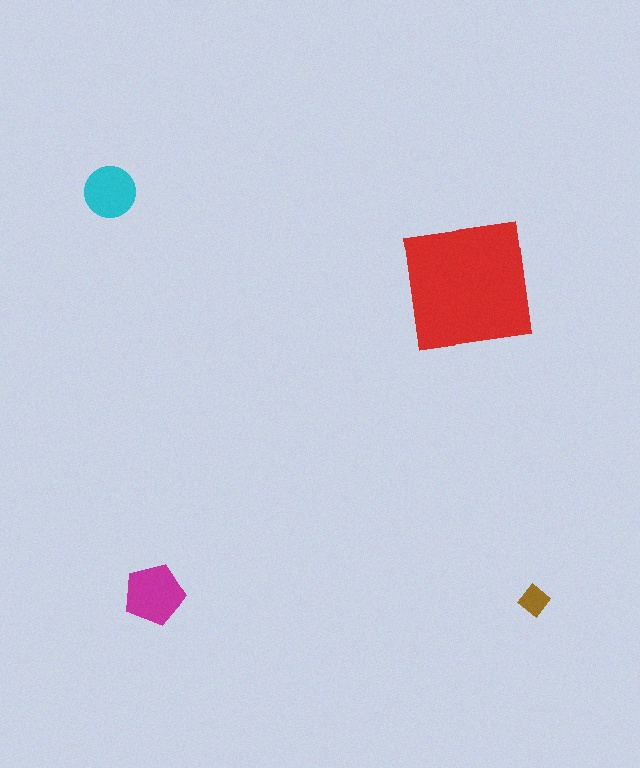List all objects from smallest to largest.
The brown diamond, the cyan circle, the magenta pentagon, the red square.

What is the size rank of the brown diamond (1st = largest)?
4th.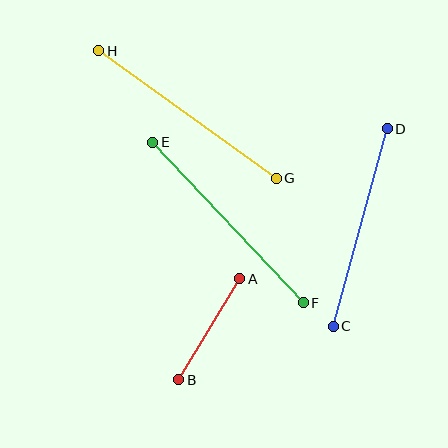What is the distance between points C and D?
The distance is approximately 205 pixels.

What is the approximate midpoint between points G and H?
The midpoint is at approximately (188, 115) pixels.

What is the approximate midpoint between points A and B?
The midpoint is at approximately (209, 329) pixels.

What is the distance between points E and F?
The distance is approximately 220 pixels.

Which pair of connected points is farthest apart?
Points E and F are farthest apart.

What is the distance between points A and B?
The distance is approximately 118 pixels.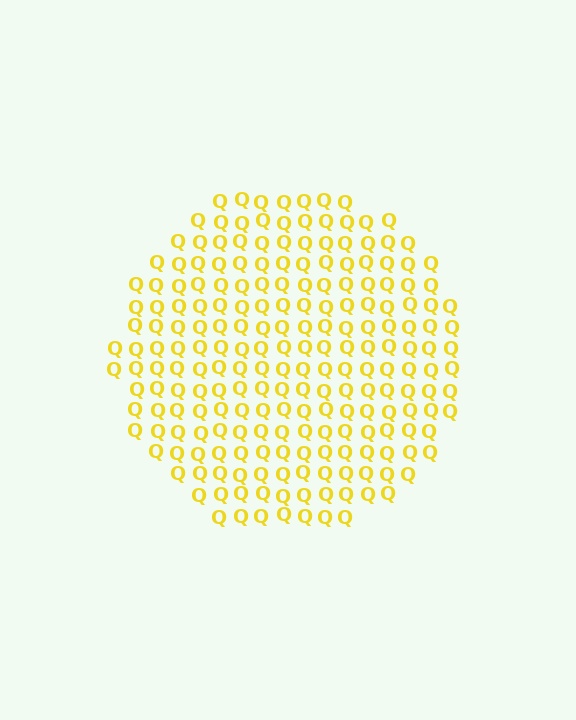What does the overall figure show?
The overall figure shows a circle.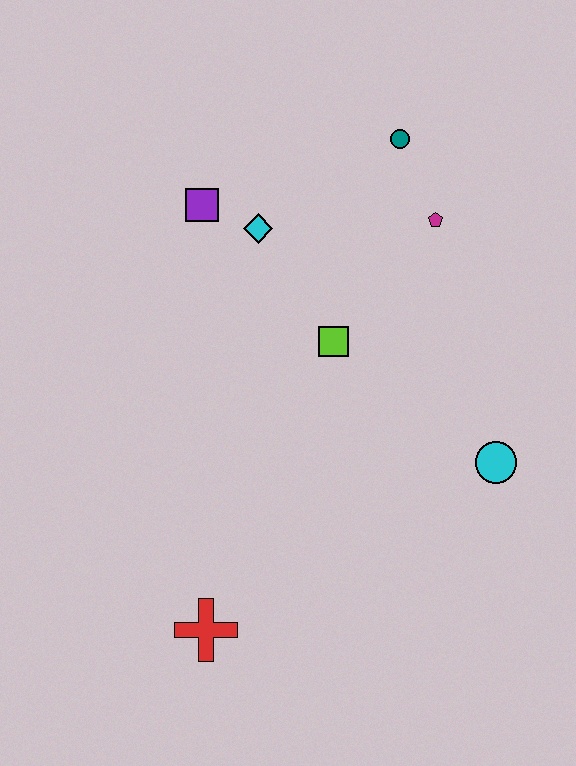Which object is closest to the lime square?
The cyan diamond is closest to the lime square.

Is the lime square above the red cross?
Yes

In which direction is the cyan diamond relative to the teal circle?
The cyan diamond is to the left of the teal circle.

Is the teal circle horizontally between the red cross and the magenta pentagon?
Yes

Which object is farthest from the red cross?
The teal circle is farthest from the red cross.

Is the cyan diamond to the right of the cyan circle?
No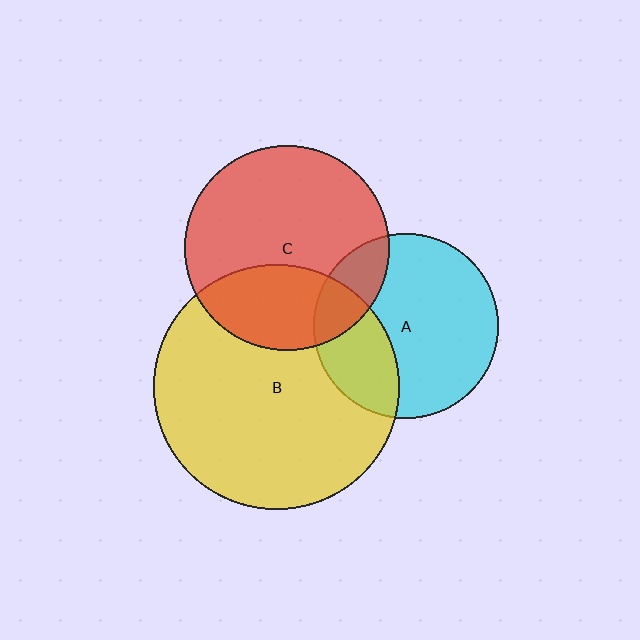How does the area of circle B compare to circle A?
Approximately 1.8 times.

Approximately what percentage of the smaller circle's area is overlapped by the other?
Approximately 30%.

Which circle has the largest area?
Circle B (yellow).